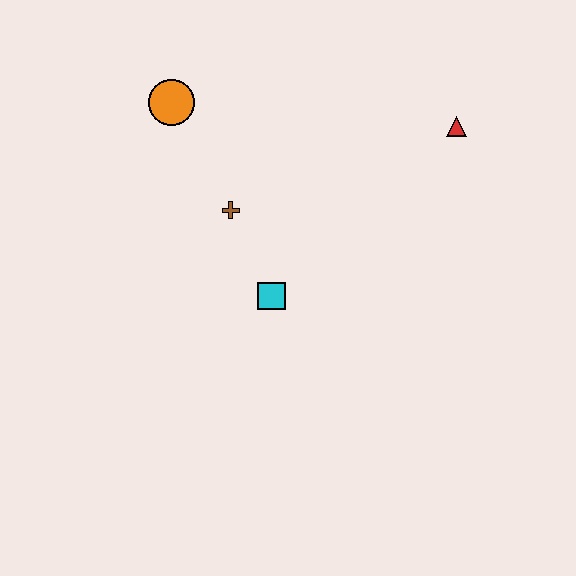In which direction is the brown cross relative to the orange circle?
The brown cross is below the orange circle.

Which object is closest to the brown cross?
The cyan square is closest to the brown cross.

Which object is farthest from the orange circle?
The red triangle is farthest from the orange circle.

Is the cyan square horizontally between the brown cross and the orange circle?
No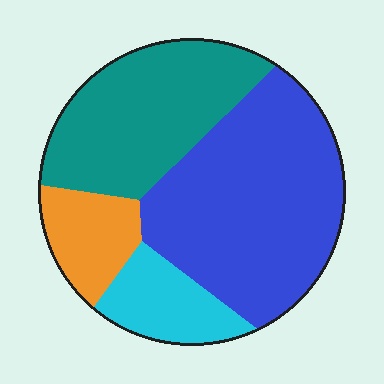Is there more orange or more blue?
Blue.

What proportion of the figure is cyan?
Cyan takes up about one eighth (1/8) of the figure.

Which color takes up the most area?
Blue, at roughly 45%.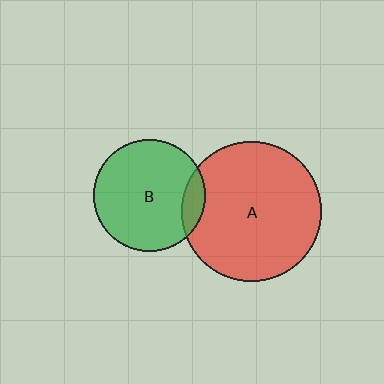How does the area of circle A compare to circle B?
Approximately 1.6 times.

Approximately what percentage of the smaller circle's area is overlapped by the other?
Approximately 10%.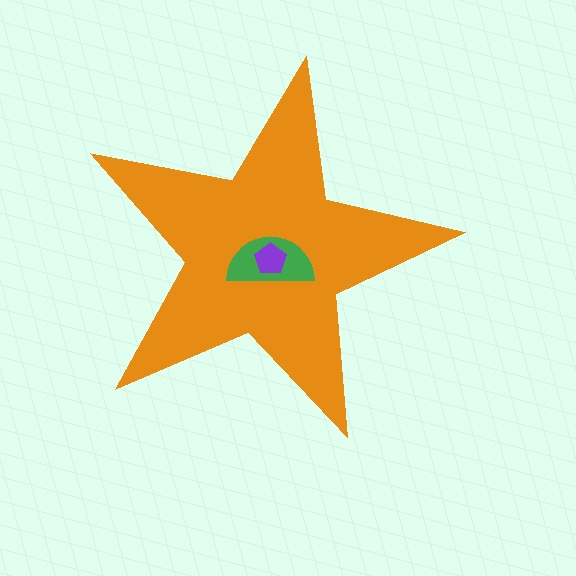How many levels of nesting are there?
3.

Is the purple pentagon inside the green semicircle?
Yes.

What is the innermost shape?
The purple pentagon.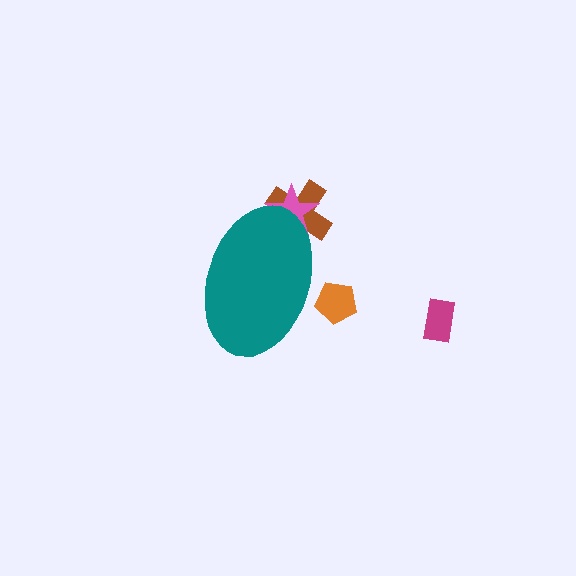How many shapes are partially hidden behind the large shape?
3 shapes are partially hidden.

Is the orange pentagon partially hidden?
Yes, the orange pentagon is partially hidden behind the teal ellipse.